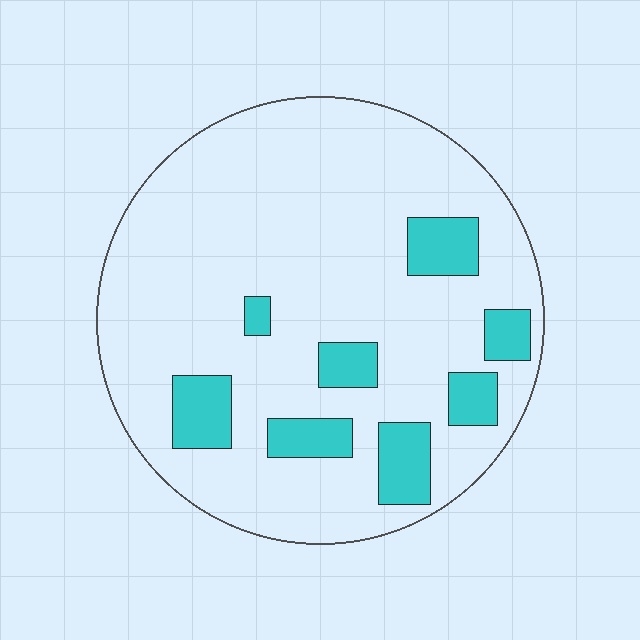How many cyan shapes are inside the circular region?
8.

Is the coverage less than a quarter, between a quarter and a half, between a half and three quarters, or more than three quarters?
Less than a quarter.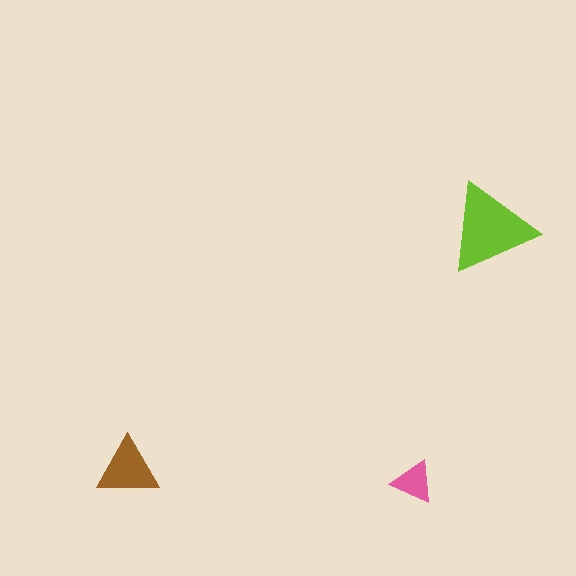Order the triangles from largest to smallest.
the lime one, the brown one, the pink one.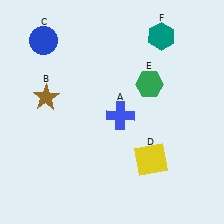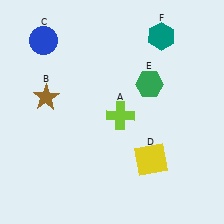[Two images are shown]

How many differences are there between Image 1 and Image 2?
There is 1 difference between the two images.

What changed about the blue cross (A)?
In Image 1, A is blue. In Image 2, it changed to lime.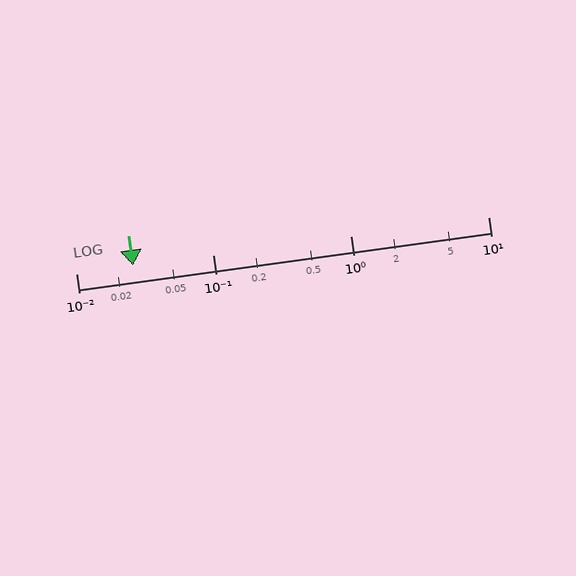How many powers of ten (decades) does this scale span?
The scale spans 3 decades, from 0.01 to 10.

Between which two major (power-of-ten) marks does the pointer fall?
The pointer is between 0.01 and 0.1.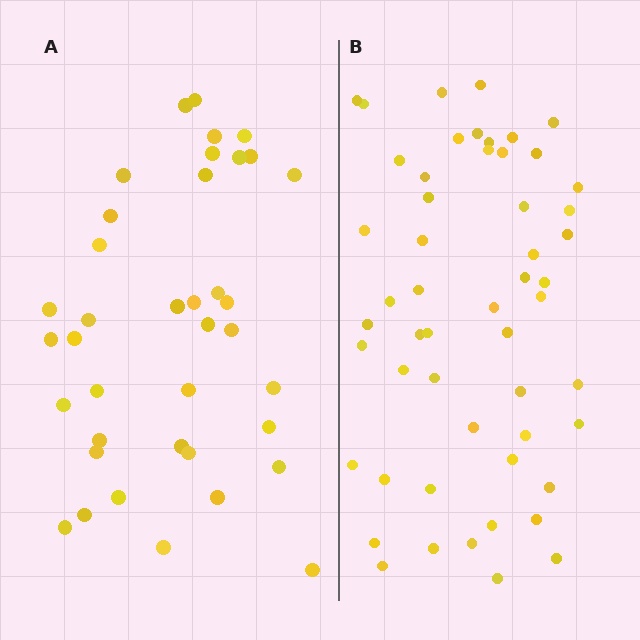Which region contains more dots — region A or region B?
Region B (the right region) has more dots.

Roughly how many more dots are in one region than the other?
Region B has approximately 15 more dots than region A.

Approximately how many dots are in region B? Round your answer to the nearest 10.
About 50 dots. (The exact count is 53, which rounds to 50.)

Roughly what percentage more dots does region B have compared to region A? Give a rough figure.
About 40% more.